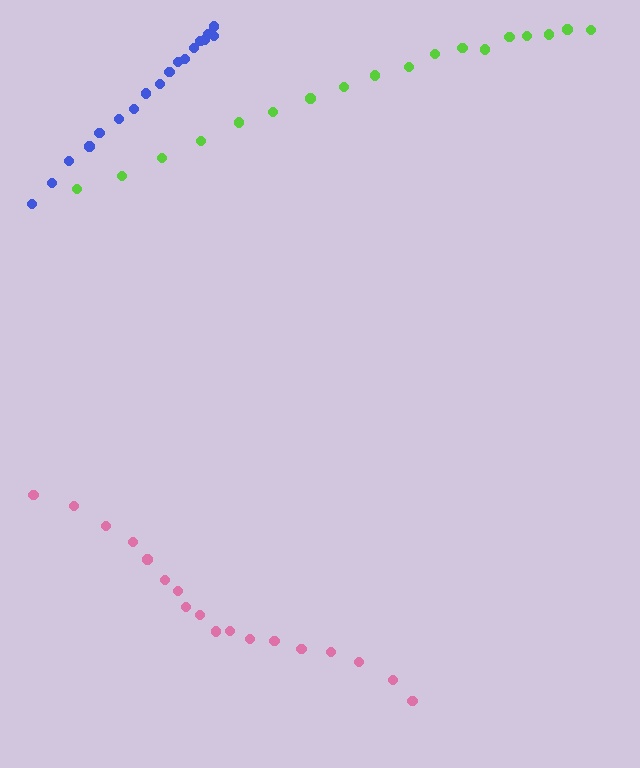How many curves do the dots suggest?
There are 3 distinct paths.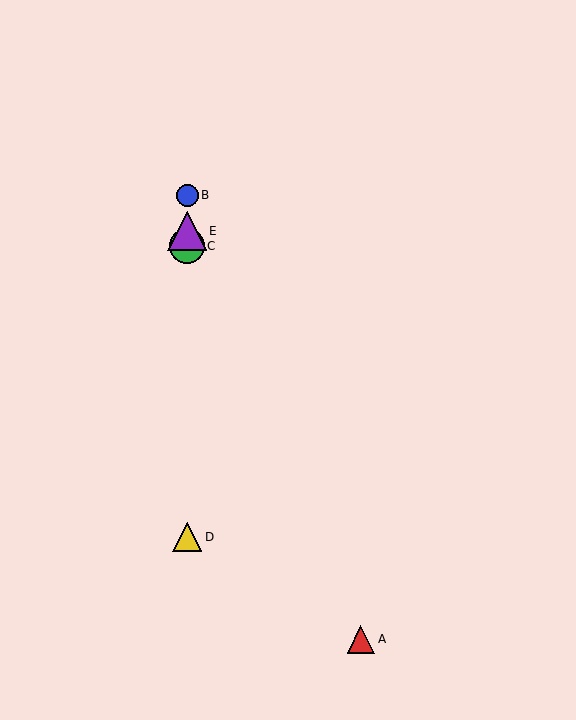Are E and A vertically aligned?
No, E is at x≈187 and A is at x≈361.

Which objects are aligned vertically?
Objects B, C, D, E are aligned vertically.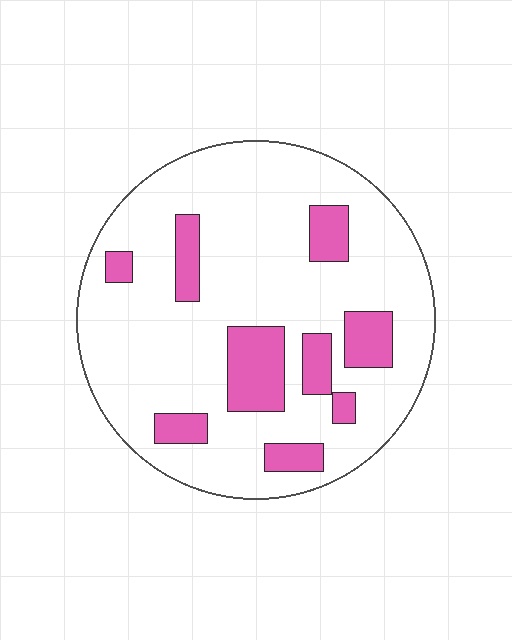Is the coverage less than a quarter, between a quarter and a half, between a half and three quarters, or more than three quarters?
Less than a quarter.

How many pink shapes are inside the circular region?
9.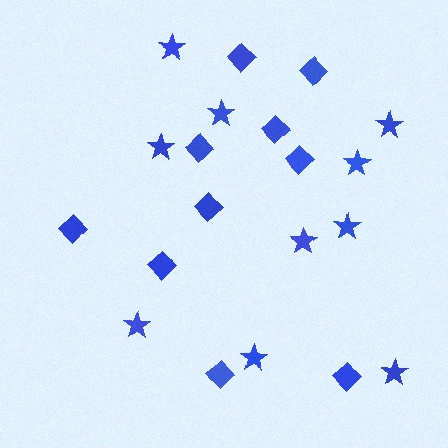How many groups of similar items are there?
There are 2 groups: one group of diamonds (10) and one group of stars (10).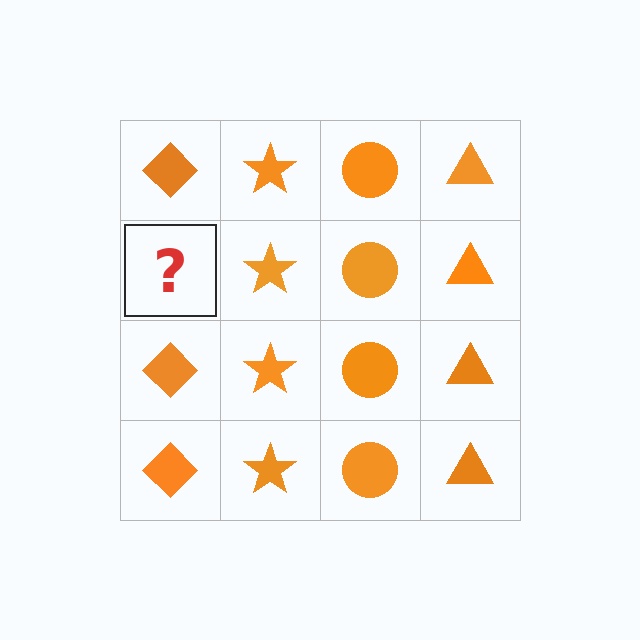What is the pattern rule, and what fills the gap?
The rule is that each column has a consistent shape. The gap should be filled with an orange diamond.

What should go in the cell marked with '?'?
The missing cell should contain an orange diamond.